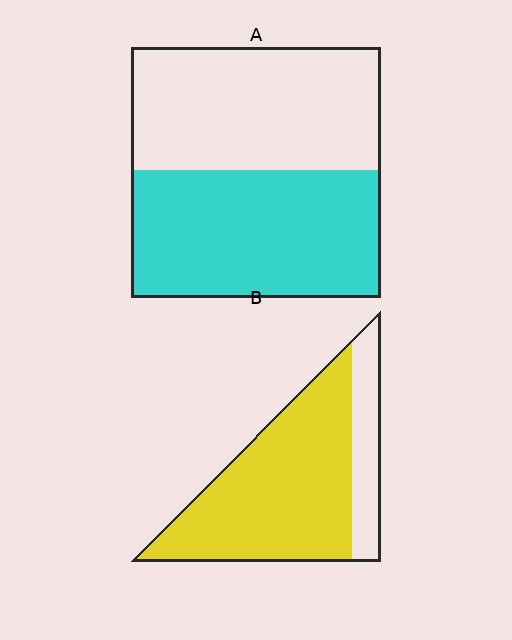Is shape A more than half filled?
Roughly half.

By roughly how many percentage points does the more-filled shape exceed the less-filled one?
By roughly 25 percentage points (B over A).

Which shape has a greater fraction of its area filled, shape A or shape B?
Shape B.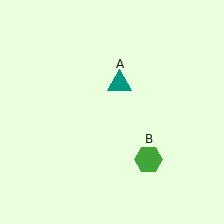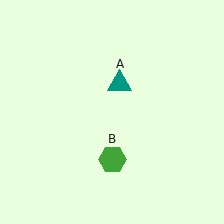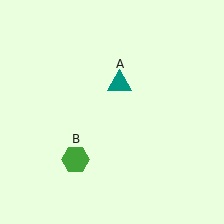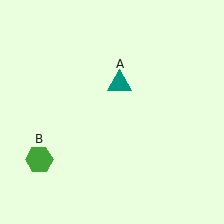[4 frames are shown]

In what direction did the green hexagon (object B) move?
The green hexagon (object B) moved left.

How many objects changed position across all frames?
1 object changed position: green hexagon (object B).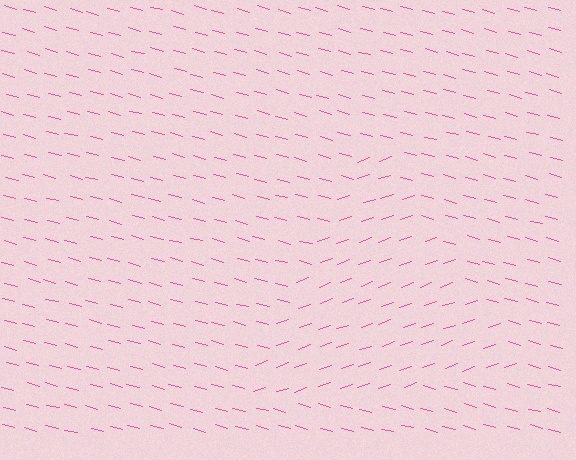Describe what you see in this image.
The image is filled with small pink line segments. A triangle region in the image has lines oriented differently from the surrounding lines, creating a visible texture boundary.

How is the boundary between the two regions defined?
The boundary is defined purely by a change in line orientation (approximately 35 degrees difference). All lines are the same color and thickness.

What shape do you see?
I see a triangle.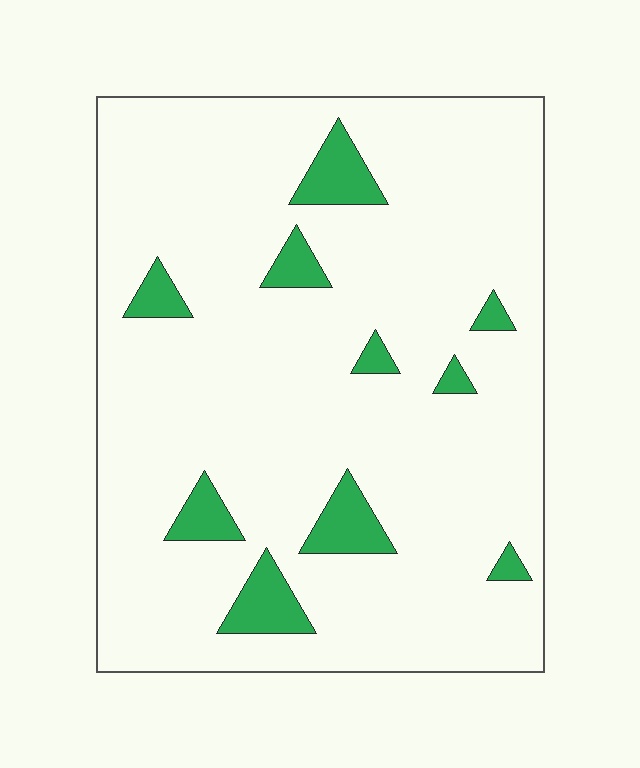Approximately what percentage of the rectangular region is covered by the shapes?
Approximately 10%.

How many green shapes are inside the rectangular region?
10.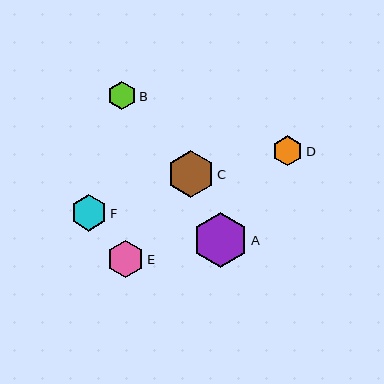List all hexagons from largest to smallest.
From largest to smallest: A, C, E, F, D, B.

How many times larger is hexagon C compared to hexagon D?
Hexagon C is approximately 1.6 times the size of hexagon D.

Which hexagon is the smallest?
Hexagon B is the smallest with a size of approximately 29 pixels.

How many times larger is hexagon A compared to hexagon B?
Hexagon A is approximately 1.9 times the size of hexagon B.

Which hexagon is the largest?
Hexagon A is the largest with a size of approximately 55 pixels.